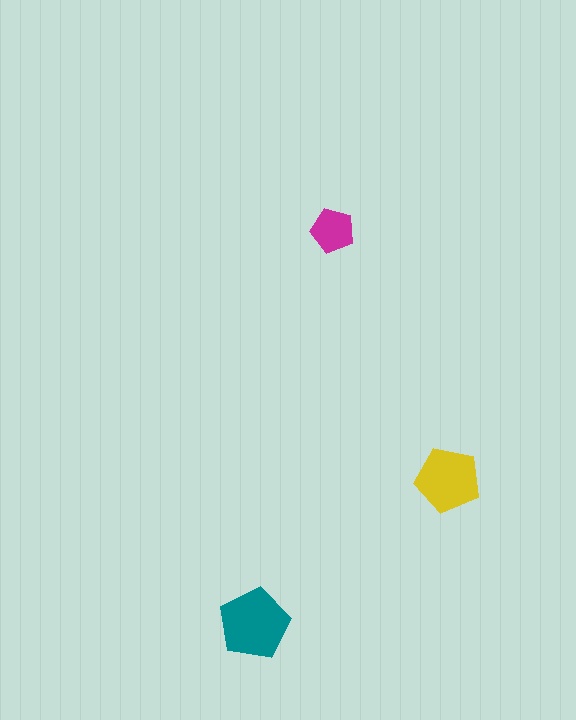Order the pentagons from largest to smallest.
the teal one, the yellow one, the magenta one.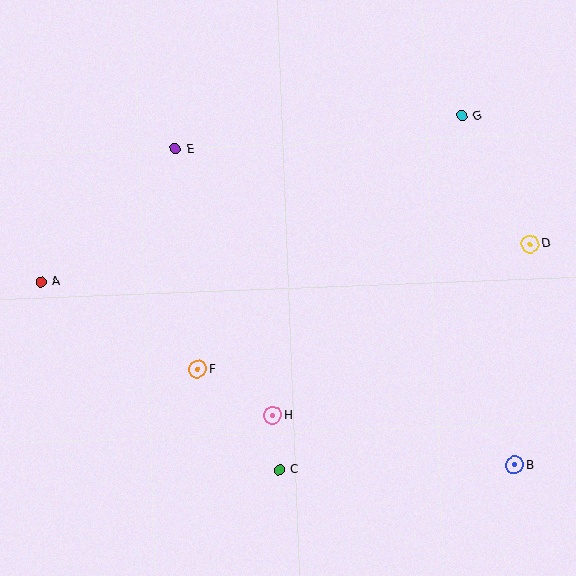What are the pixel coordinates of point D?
Point D is at (530, 244).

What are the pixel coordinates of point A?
Point A is at (41, 282).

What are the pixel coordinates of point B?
Point B is at (515, 465).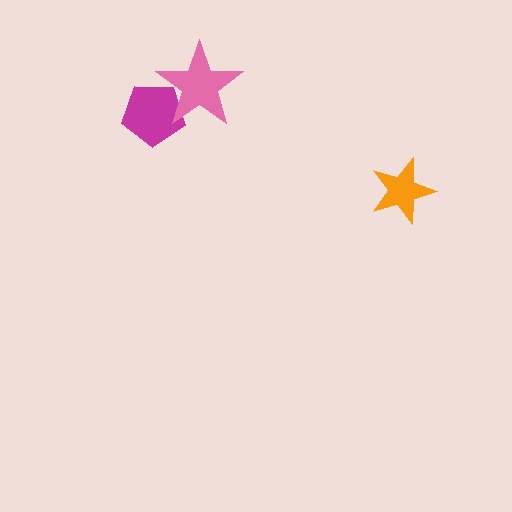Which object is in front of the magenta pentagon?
The pink star is in front of the magenta pentagon.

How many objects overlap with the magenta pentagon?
1 object overlaps with the magenta pentagon.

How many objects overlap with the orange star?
0 objects overlap with the orange star.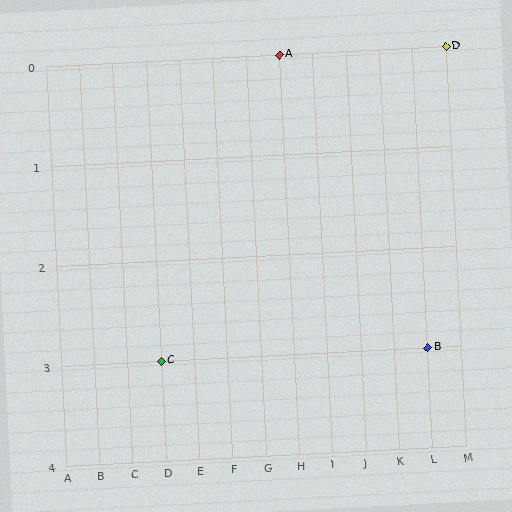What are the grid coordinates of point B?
Point B is at grid coordinates (L, 3).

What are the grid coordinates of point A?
Point A is at grid coordinates (H, 0).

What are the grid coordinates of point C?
Point C is at grid coordinates (D, 3).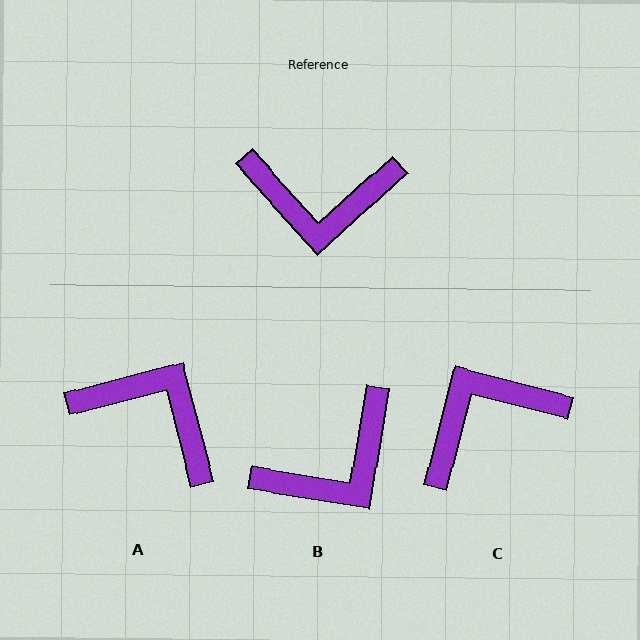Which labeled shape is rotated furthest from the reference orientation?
A, about 152 degrees away.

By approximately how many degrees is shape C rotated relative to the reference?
Approximately 146 degrees clockwise.